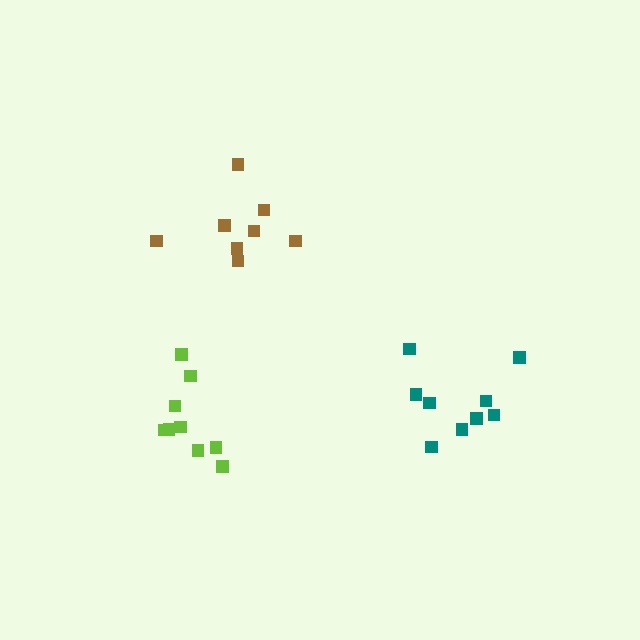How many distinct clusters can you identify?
There are 3 distinct clusters.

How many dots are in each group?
Group 1: 8 dots, Group 2: 9 dots, Group 3: 9 dots (26 total).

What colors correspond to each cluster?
The clusters are colored: brown, lime, teal.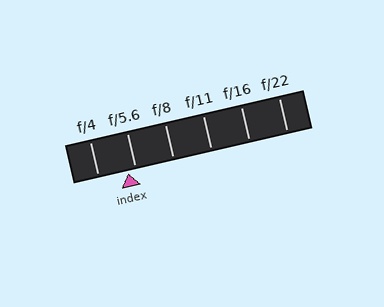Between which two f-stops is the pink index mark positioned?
The index mark is between f/4 and f/5.6.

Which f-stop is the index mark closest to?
The index mark is closest to f/5.6.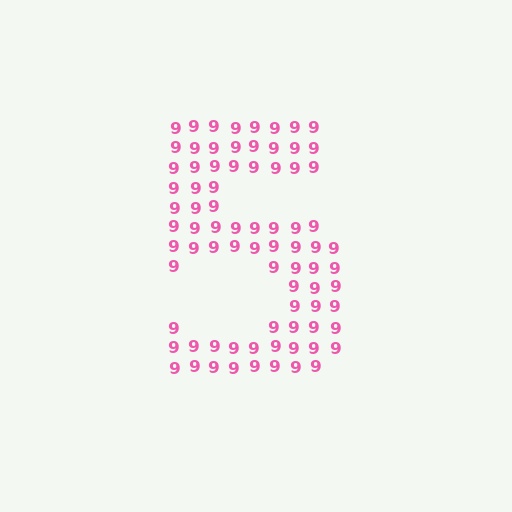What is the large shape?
The large shape is the digit 5.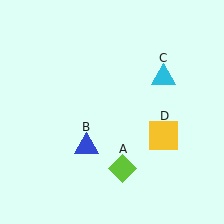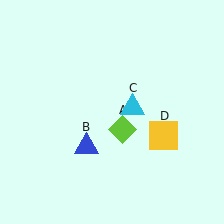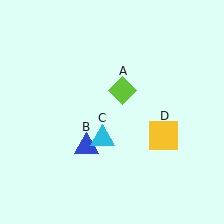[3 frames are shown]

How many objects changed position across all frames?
2 objects changed position: lime diamond (object A), cyan triangle (object C).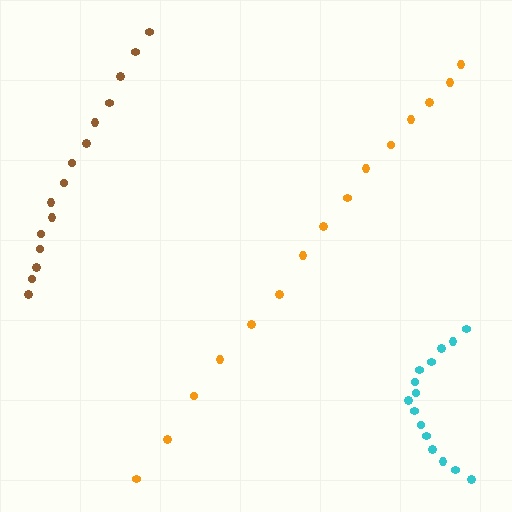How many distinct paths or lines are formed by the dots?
There are 3 distinct paths.